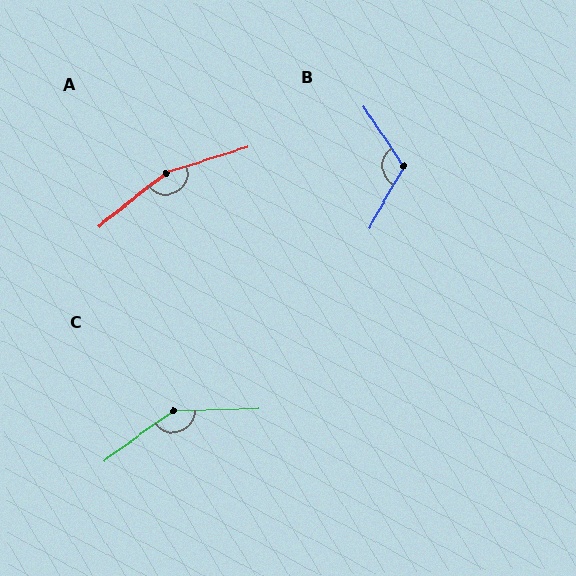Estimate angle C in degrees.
Approximately 146 degrees.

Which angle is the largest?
A, at approximately 159 degrees.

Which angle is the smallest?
B, at approximately 116 degrees.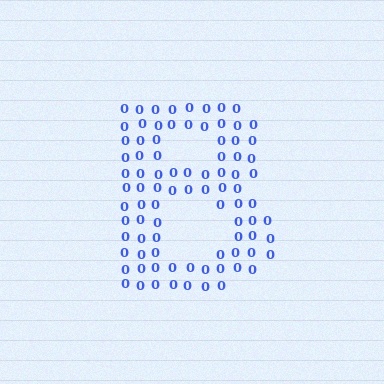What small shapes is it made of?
It is made of small digit 0's.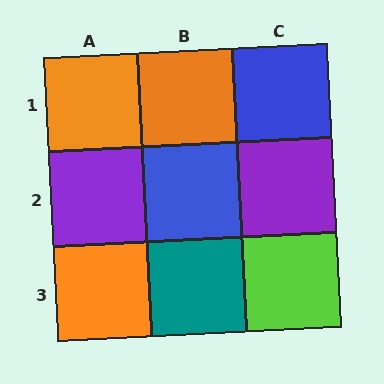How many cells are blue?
2 cells are blue.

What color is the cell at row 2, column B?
Blue.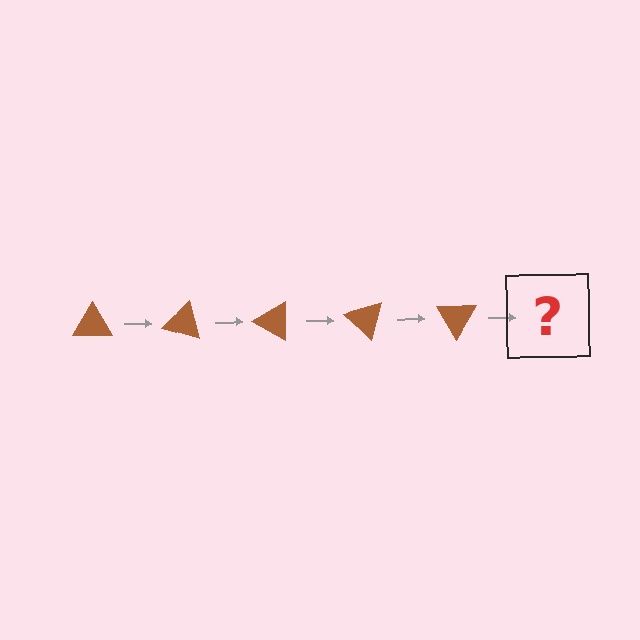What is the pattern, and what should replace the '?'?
The pattern is that the triangle rotates 15 degrees each step. The '?' should be a brown triangle rotated 75 degrees.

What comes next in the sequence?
The next element should be a brown triangle rotated 75 degrees.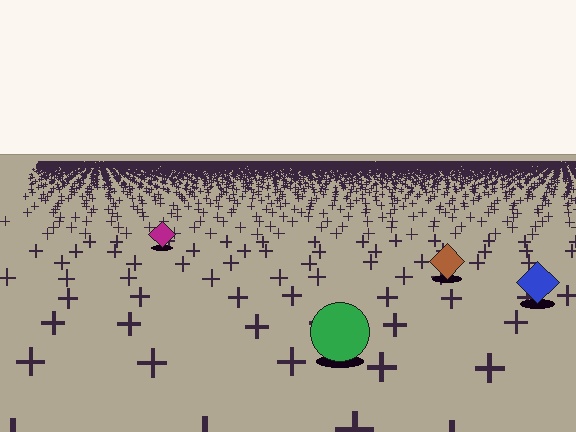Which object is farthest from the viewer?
The magenta diamond is farthest from the viewer. It appears smaller and the ground texture around it is denser.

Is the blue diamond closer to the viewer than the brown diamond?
Yes. The blue diamond is closer — you can tell from the texture gradient: the ground texture is coarser near it.